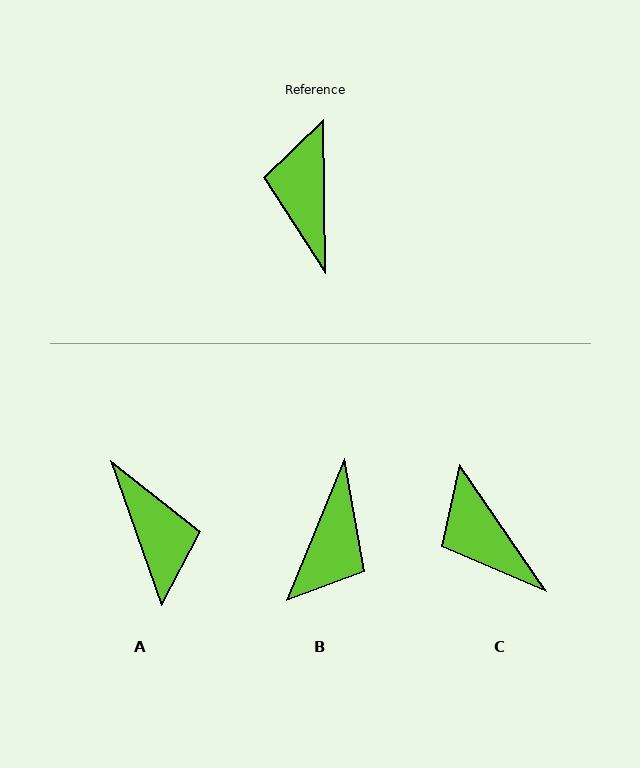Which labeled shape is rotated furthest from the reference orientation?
A, about 162 degrees away.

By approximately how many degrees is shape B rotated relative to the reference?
Approximately 157 degrees counter-clockwise.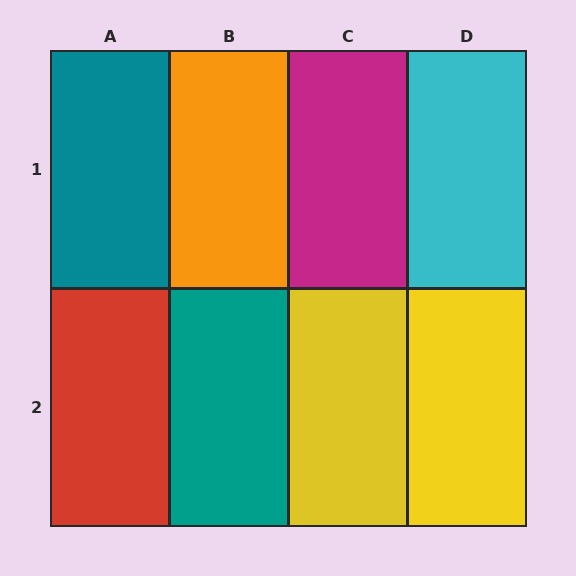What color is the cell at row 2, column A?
Red.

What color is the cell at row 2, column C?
Yellow.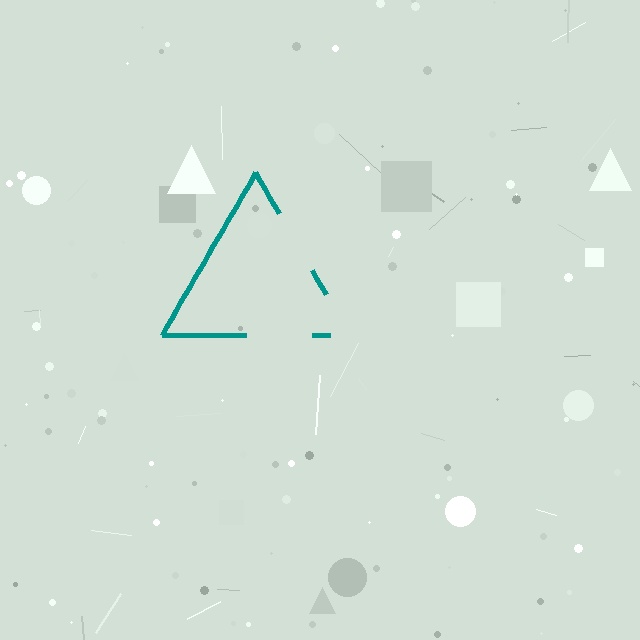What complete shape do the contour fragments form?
The contour fragments form a triangle.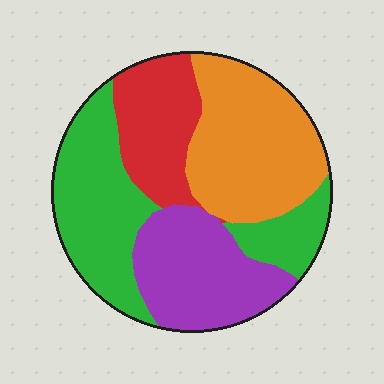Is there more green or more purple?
Green.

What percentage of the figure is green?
Green covers roughly 30% of the figure.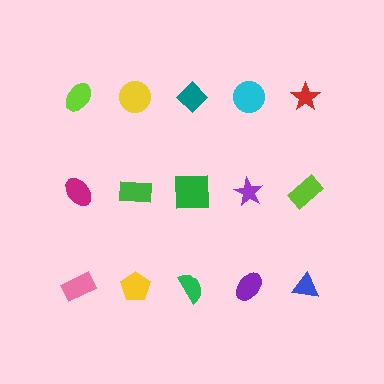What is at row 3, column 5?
A blue triangle.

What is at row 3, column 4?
A purple ellipse.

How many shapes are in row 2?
5 shapes.